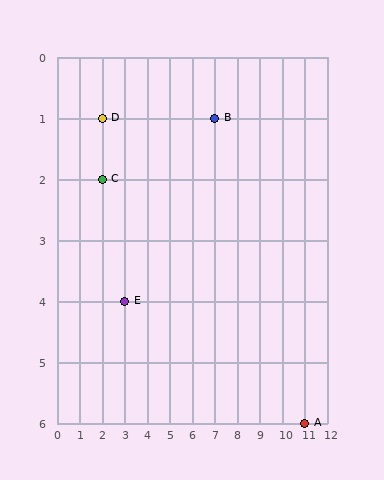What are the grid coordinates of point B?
Point B is at grid coordinates (7, 1).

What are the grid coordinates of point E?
Point E is at grid coordinates (3, 4).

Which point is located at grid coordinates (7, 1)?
Point B is at (7, 1).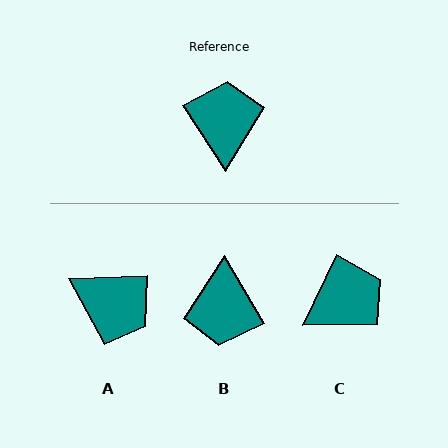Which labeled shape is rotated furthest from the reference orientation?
B, about 177 degrees away.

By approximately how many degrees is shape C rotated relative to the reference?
Approximately 59 degrees clockwise.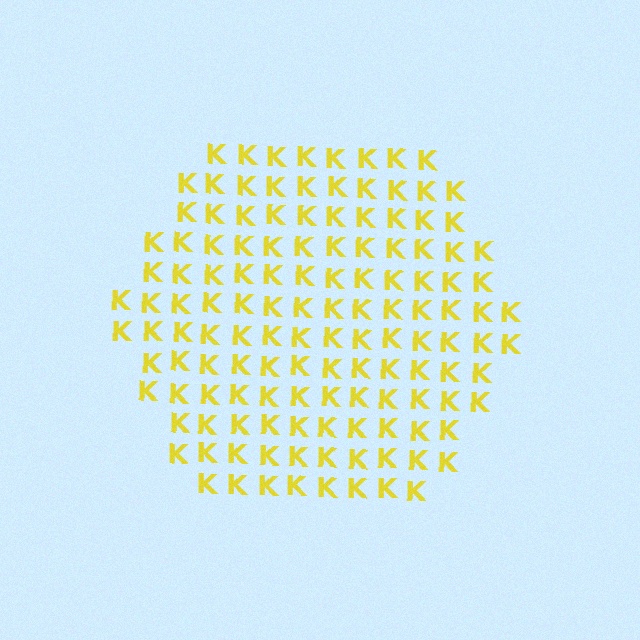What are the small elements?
The small elements are letter K's.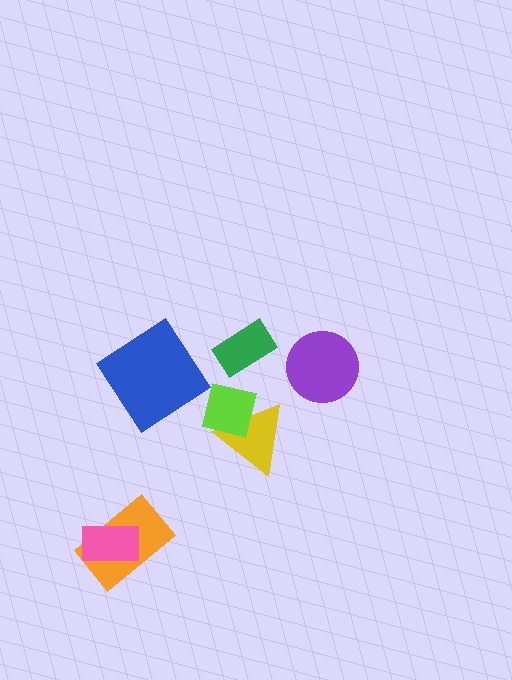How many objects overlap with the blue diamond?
0 objects overlap with the blue diamond.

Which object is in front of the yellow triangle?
The lime square is in front of the yellow triangle.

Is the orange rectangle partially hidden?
Yes, it is partially covered by another shape.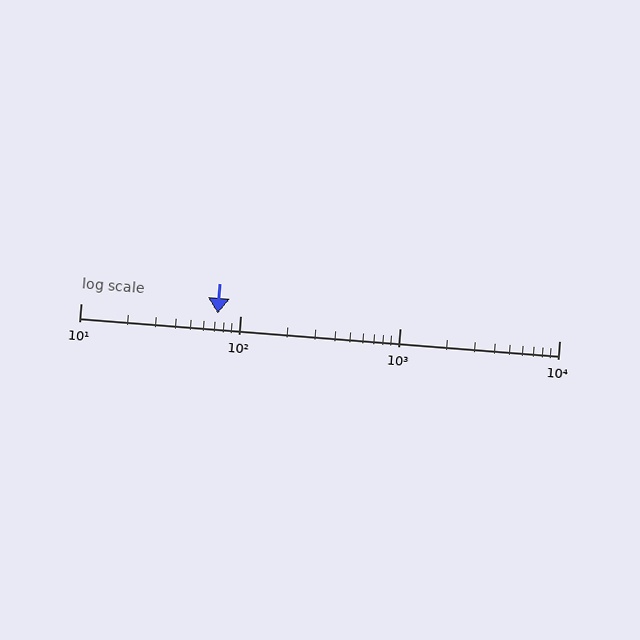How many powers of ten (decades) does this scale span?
The scale spans 3 decades, from 10 to 10000.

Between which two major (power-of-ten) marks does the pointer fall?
The pointer is between 10 and 100.